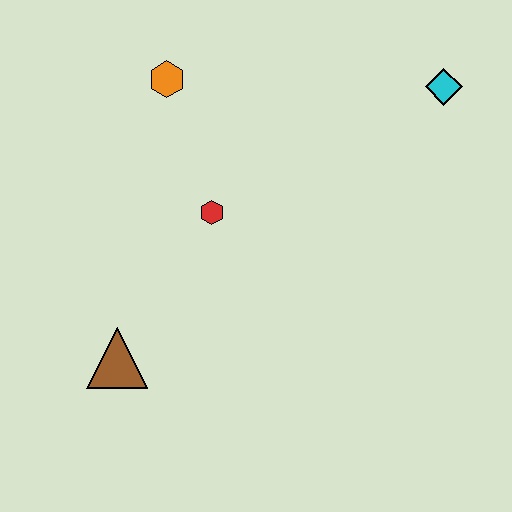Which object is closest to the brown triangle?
The red hexagon is closest to the brown triangle.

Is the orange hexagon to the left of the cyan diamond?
Yes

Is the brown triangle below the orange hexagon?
Yes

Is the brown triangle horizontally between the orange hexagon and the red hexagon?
No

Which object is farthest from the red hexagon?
The cyan diamond is farthest from the red hexagon.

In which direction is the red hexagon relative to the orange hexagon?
The red hexagon is below the orange hexagon.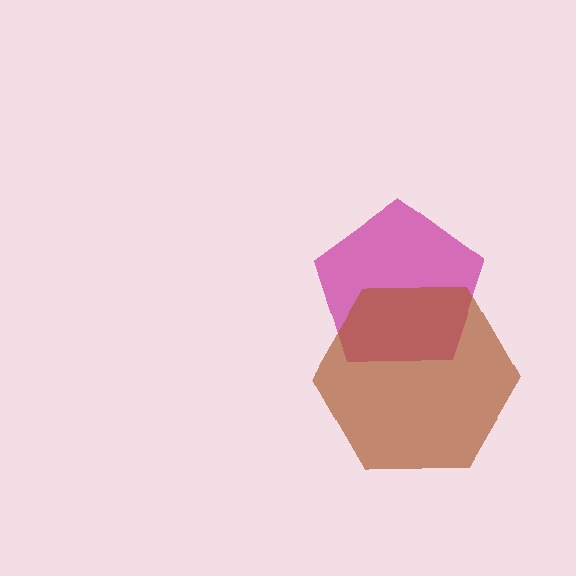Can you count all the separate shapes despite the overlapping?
Yes, there are 2 separate shapes.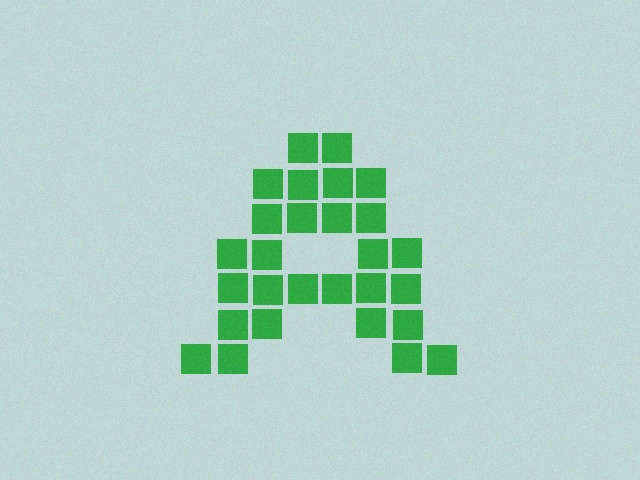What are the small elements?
The small elements are squares.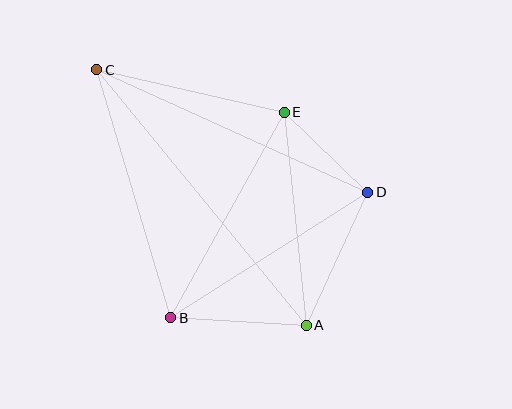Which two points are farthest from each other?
Points A and C are farthest from each other.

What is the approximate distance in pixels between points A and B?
The distance between A and B is approximately 135 pixels.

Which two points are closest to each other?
Points D and E are closest to each other.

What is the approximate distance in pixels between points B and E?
The distance between B and E is approximately 235 pixels.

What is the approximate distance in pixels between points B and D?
The distance between B and D is approximately 233 pixels.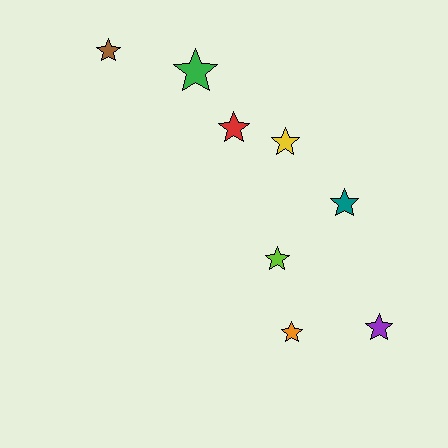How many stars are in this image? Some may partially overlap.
There are 8 stars.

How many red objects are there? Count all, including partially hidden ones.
There is 1 red object.